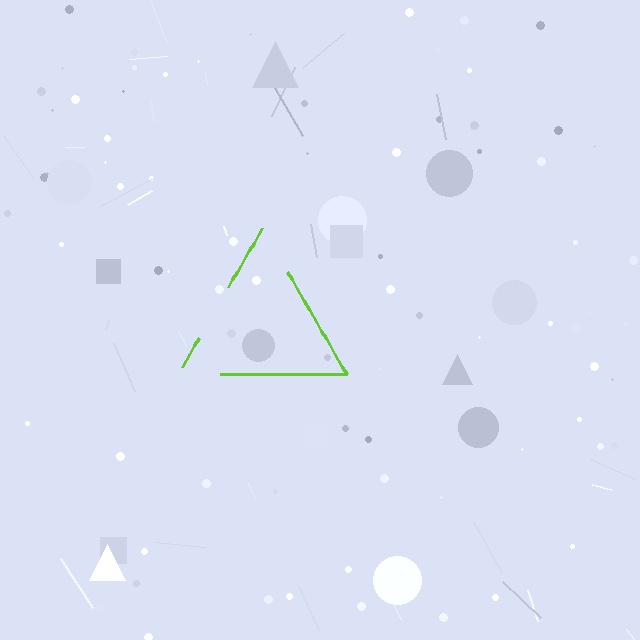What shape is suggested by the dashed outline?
The dashed outline suggests a triangle.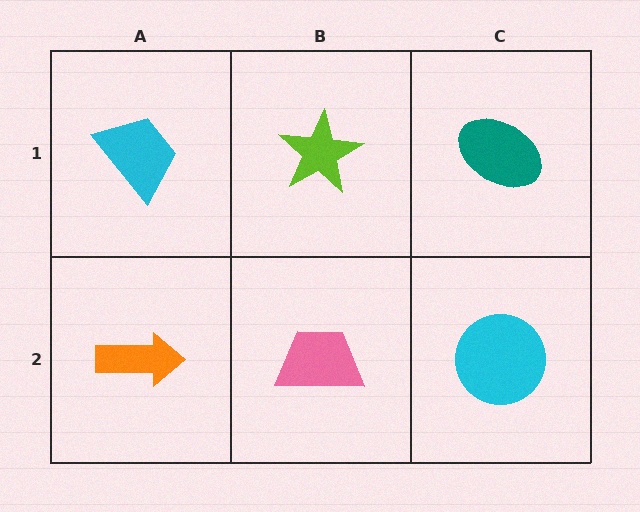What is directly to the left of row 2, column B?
An orange arrow.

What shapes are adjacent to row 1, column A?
An orange arrow (row 2, column A), a lime star (row 1, column B).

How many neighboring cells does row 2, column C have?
2.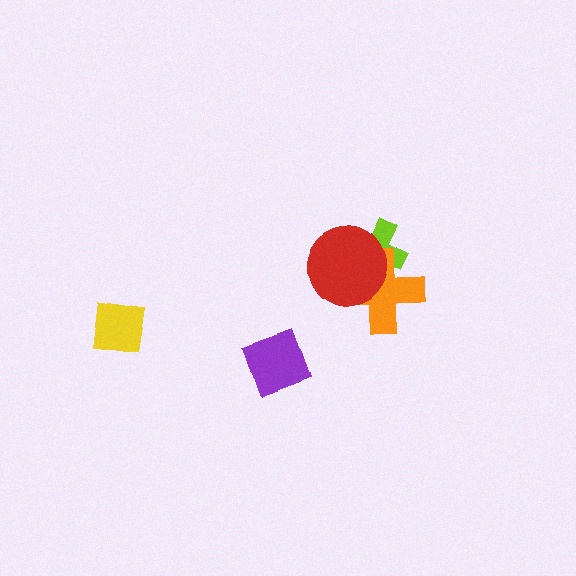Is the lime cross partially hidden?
Yes, it is partially covered by another shape.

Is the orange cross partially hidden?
Yes, it is partially covered by another shape.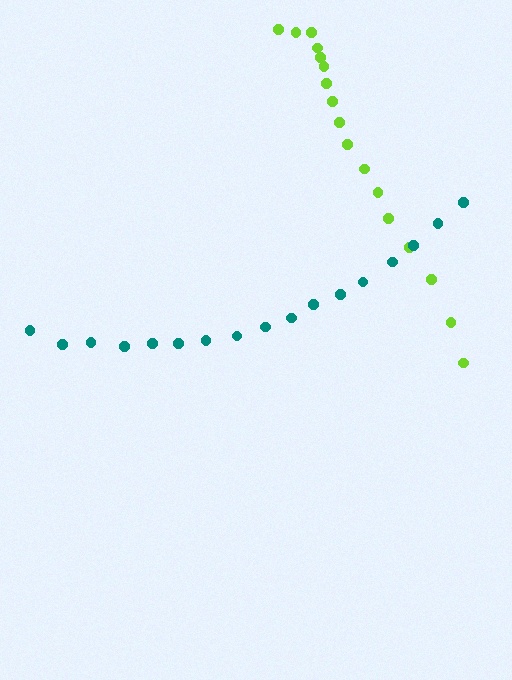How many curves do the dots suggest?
There are 2 distinct paths.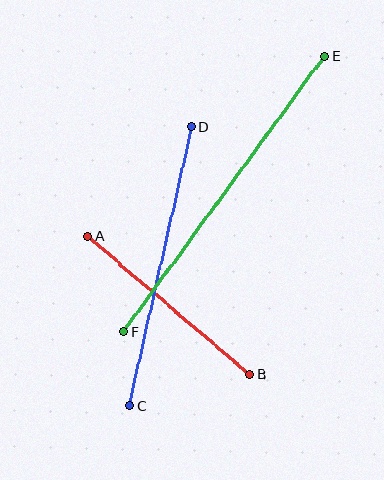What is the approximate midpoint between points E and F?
The midpoint is at approximately (224, 194) pixels.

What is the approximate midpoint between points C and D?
The midpoint is at approximately (160, 266) pixels.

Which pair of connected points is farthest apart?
Points E and F are farthest apart.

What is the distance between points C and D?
The distance is approximately 286 pixels.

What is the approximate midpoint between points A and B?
The midpoint is at approximately (169, 305) pixels.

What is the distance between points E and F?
The distance is approximately 341 pixels.